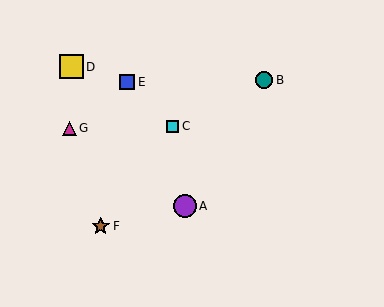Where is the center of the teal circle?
The center of the teal circle is at (264, 80).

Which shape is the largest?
The yellow square (labeled D) is the largest.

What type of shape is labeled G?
Shape G is a magenta triangle.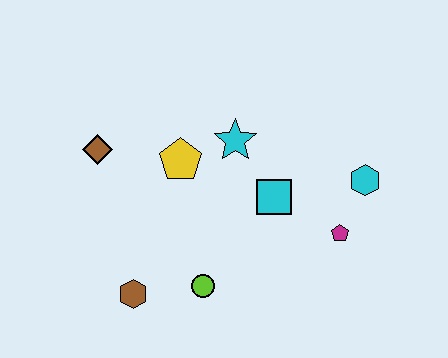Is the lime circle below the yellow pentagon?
Yes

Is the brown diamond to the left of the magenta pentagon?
Yes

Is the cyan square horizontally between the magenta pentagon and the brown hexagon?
Yes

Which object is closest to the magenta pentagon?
The cyan hexagon is closest to the magenta pentagon.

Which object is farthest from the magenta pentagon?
The brown diamond is farthest from the magenta pentagon.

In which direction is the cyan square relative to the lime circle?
The cyan square is above the lime circle.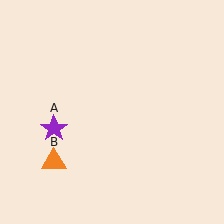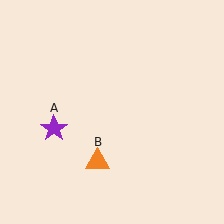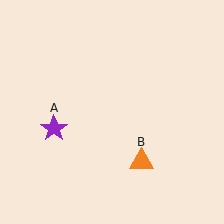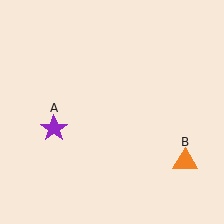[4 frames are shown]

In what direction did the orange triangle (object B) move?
The orange triangle (object B) moved right.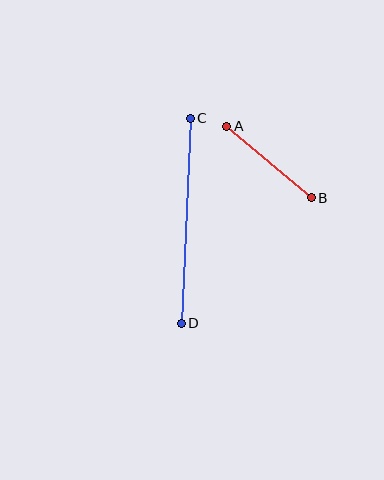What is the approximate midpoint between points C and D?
The midpoint is at approximately (186, 221) pixels.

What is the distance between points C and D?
The distance is approximately 205 pixels.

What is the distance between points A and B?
The distance is approximately 111 pixels.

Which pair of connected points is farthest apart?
Points C and D are farthest apart.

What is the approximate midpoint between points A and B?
The midpoint is at approximately (269, 162) pixels.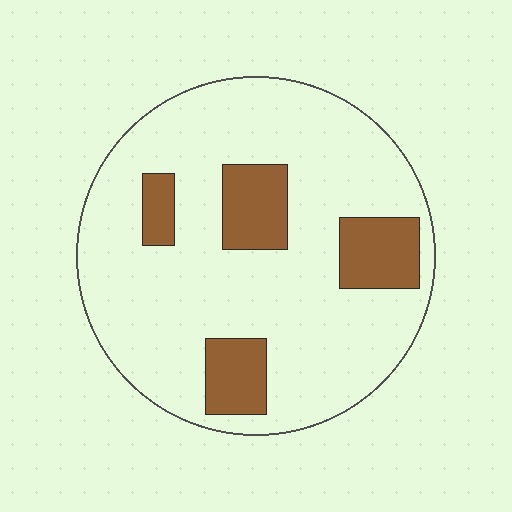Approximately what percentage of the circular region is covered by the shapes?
Approximately 20%.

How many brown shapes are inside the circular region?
4.